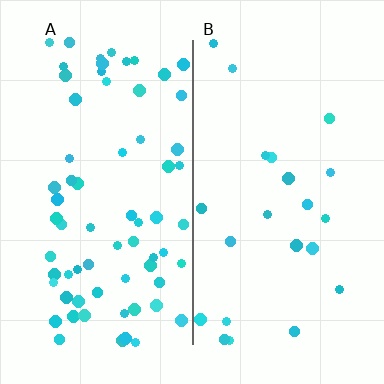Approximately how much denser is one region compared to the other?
Approximately 3.0× — region A over region B.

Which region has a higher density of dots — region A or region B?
A (the left).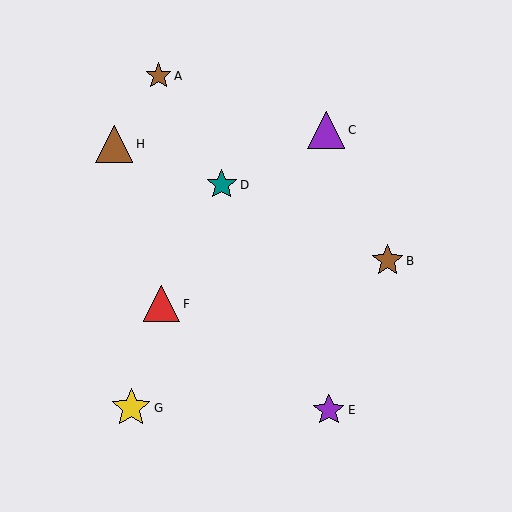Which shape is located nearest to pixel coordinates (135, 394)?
The yellow star (labeled G) at (131, 408) is nearest to that location.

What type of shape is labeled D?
Shape D is a teal star.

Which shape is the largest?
The yellow star (labeled G) is the largest.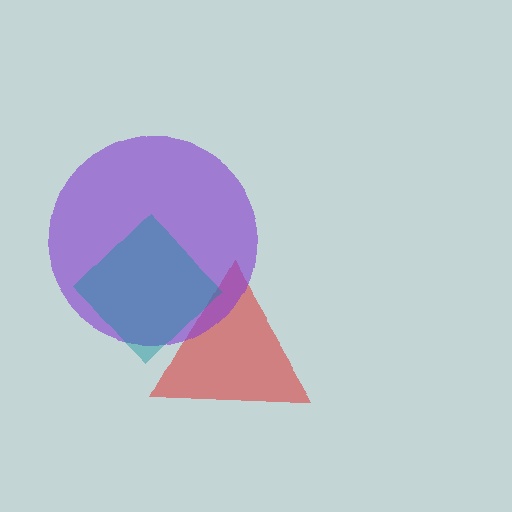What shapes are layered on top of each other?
The layered shapes are: a red triangle, a purple circle, a teal diamond.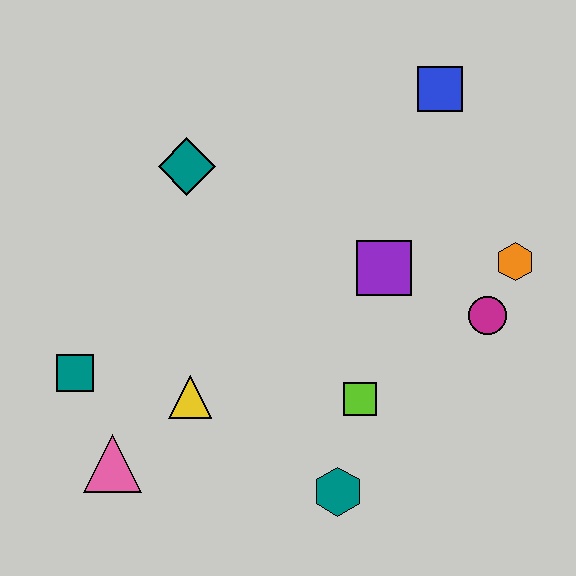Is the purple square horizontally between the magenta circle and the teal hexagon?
Yes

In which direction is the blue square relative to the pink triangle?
The blue square is above the pink triangle.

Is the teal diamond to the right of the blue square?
No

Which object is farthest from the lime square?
The blue square is farthest from the lime square.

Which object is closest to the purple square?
The magenta circle is closest to the purple square.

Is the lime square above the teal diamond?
No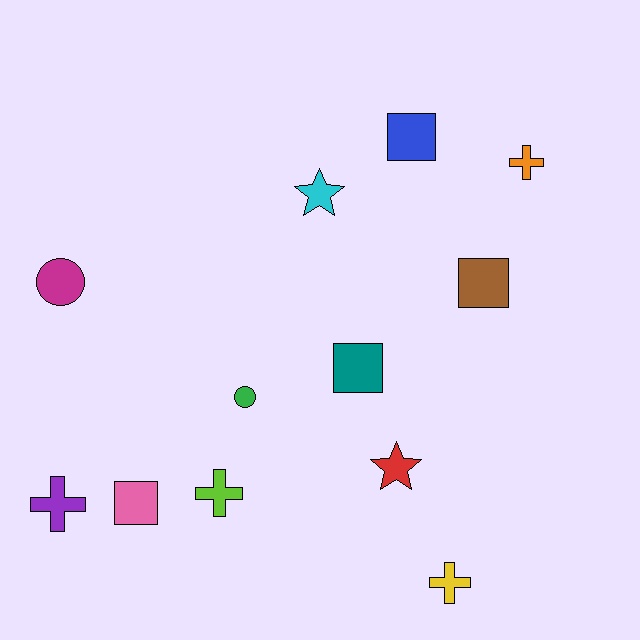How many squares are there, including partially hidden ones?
There are 4 squares.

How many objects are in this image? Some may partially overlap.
There are 12 objects.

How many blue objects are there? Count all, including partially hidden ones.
There is 1 blue object.